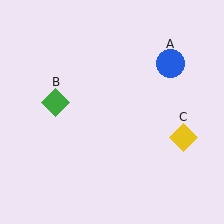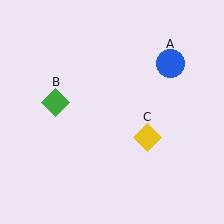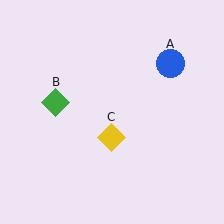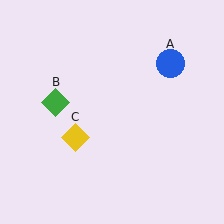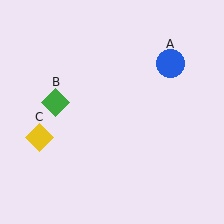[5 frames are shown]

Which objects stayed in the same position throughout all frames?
Blue circle (object A) and green diamond (object B) remained stationary.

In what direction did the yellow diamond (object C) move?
The yellow diamond (object C) moved left.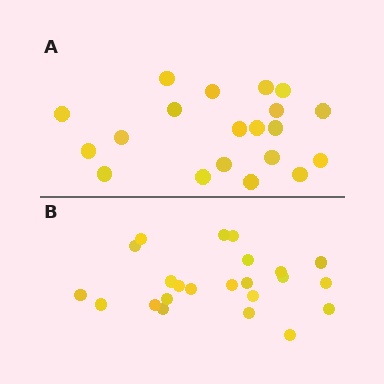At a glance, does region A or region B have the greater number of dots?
Region B (the bottom region) has more dots.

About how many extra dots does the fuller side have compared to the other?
Region B has just a few more — roughly 2 or 3 more dots than region A.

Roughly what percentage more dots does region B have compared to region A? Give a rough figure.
About 15% more.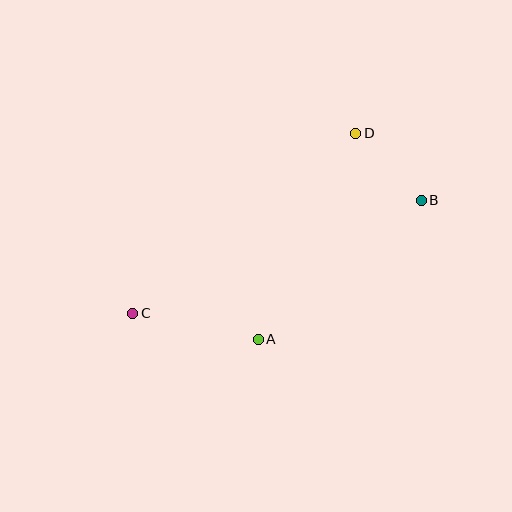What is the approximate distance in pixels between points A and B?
The distance between A and B is approximately 214 pixels.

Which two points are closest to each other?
Points B and D are closest to each other.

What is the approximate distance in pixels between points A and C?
The distance between A and C is approximately 129 pixels.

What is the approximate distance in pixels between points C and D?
The distance between C and D is approximately 287 pixels.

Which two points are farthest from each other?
Points B and C are farthest from each other.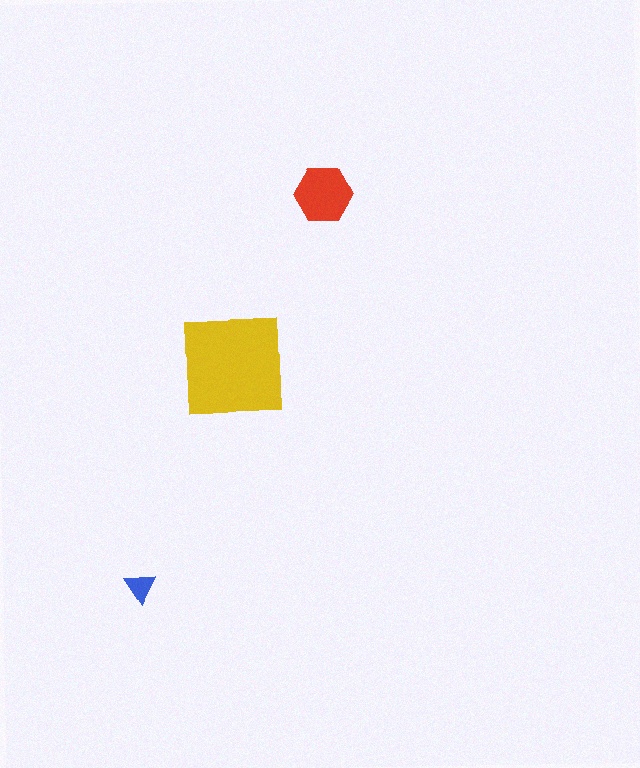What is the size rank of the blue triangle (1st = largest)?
3rd.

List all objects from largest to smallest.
The yellow square, the red hexagon, the blue triangle.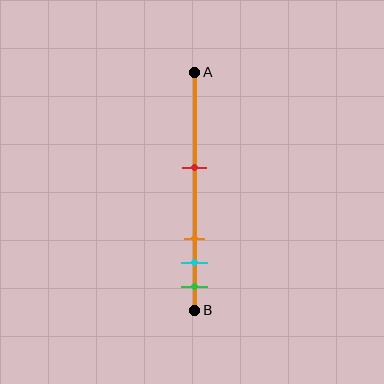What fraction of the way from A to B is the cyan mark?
The cyan mark is approximately 80% (0.8) of the way from A to B.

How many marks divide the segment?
There are 4 marks dividing the segment.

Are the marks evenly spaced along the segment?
No, the marks are not evenly spaced.